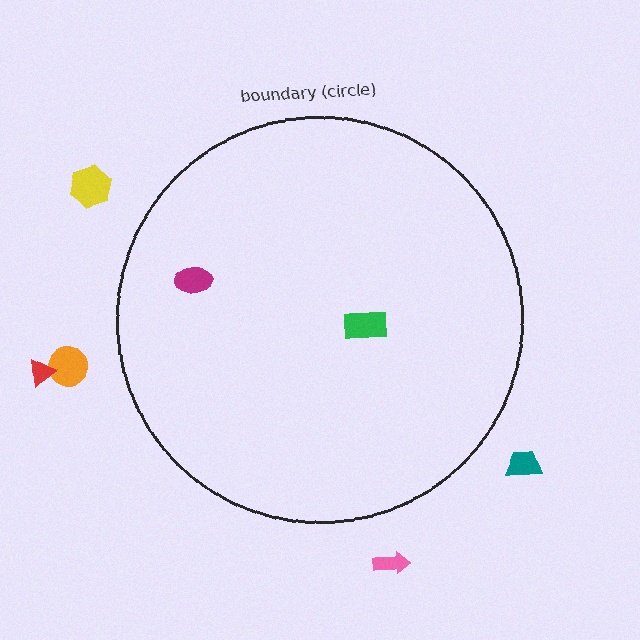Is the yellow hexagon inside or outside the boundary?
Outside.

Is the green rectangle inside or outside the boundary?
Inside.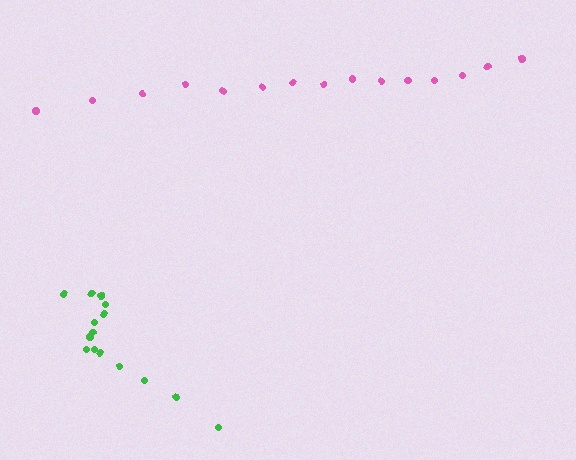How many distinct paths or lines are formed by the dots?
There are 2 distinct paths.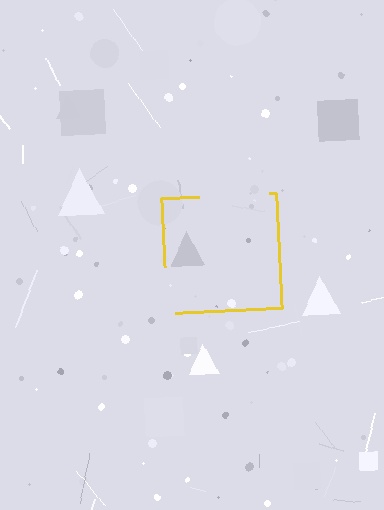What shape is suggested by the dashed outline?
The dashed outline suggests a square.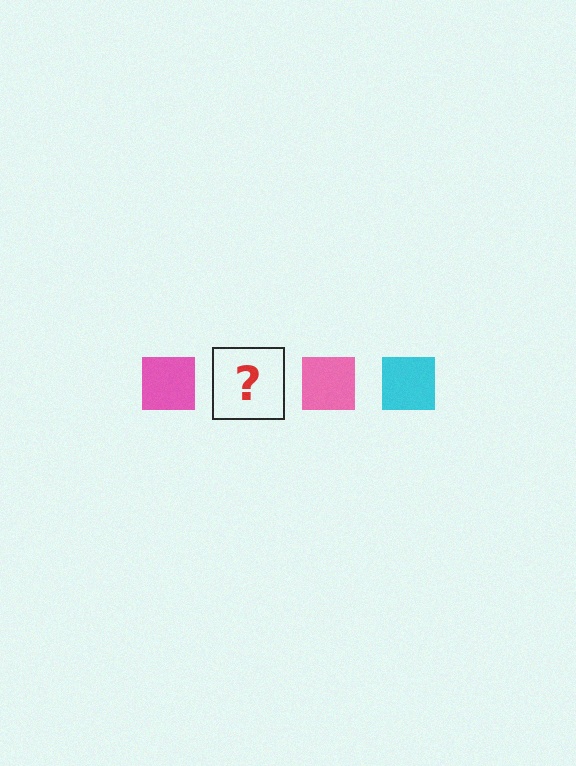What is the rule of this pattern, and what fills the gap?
The rule is that the pattern cycles through pink, cyan squares. The gap should be filled with a cyan square.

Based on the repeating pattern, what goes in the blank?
The blank should be a cyan square.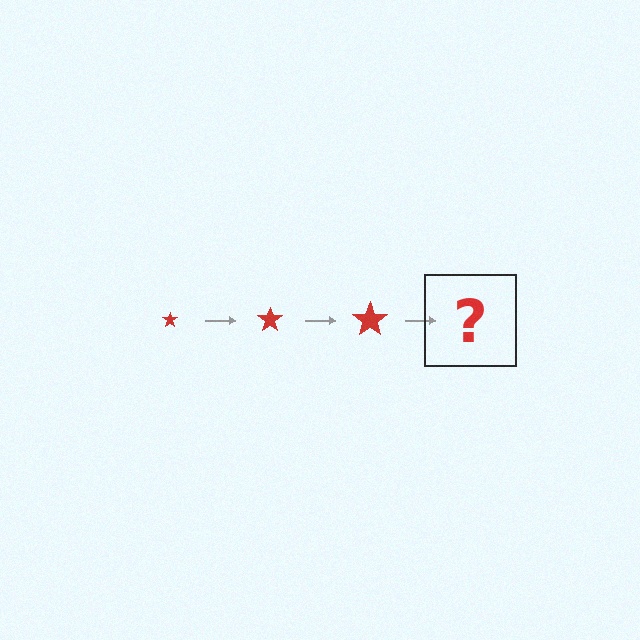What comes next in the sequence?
The next element should be a red star, larger than the previous one.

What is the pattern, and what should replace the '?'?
The pattern is that the star gets progressively larger each step. The '?' should be a red star, larger than the previous one.